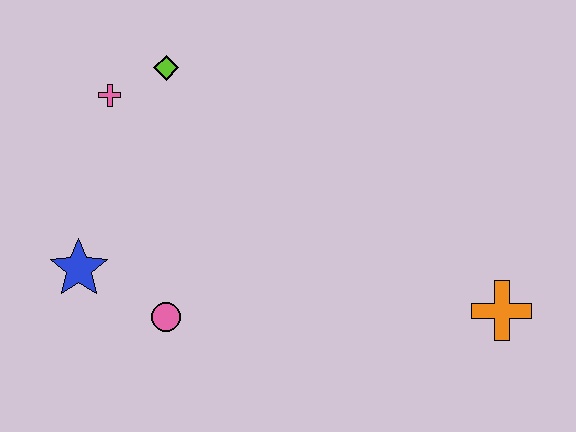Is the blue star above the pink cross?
No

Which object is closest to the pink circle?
The blue star is closest to the pink circle.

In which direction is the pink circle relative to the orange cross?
The pink circle is to the left of the orange cross.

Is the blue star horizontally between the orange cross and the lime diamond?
No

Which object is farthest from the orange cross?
The pink cross is farthest from the orange cross.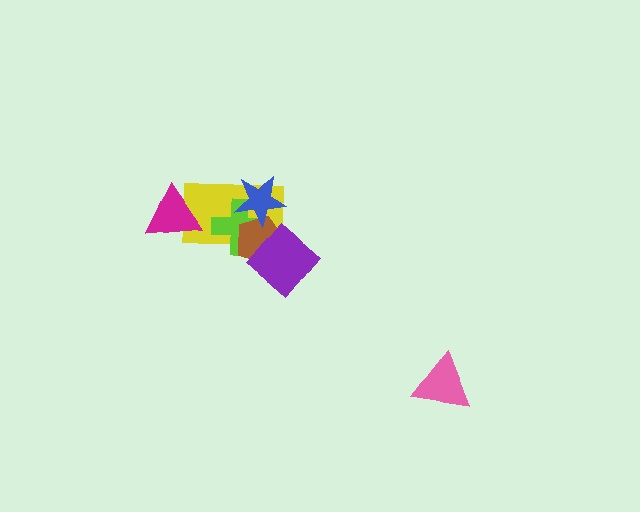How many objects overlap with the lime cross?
4 objects overlap with the lime cross.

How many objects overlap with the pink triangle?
0 objects overlap with the pink triangle.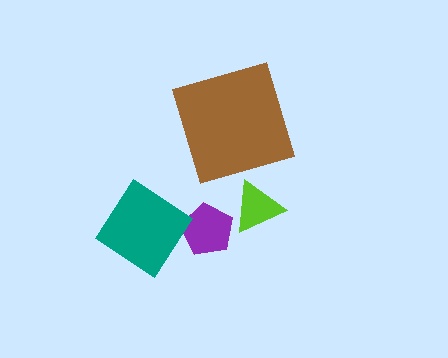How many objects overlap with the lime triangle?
0 objects overlap with the lime triangle.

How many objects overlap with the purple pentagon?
1 object overlaps with the purple pentagon.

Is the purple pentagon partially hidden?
Yes, it is partially covered by another shape.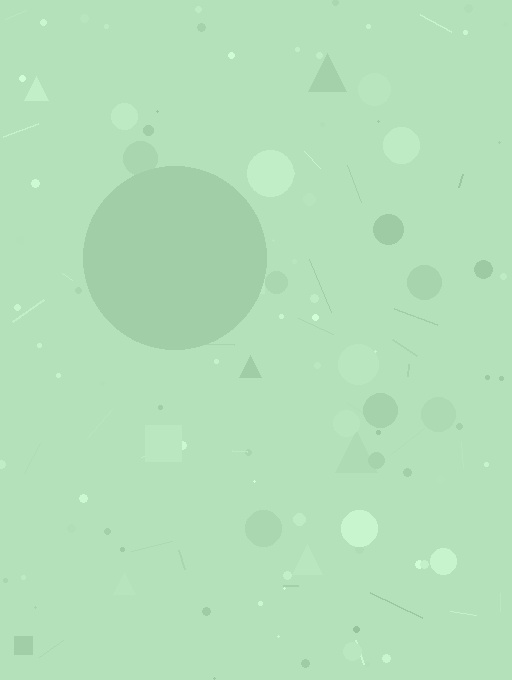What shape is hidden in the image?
A circle is hidden in the image.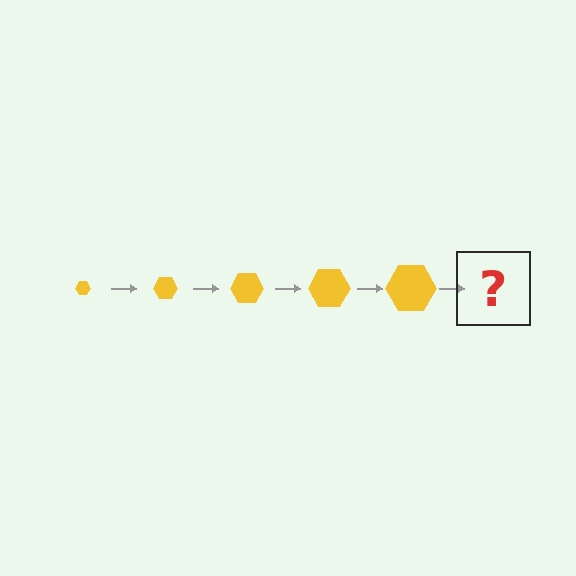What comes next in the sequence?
The next element should be a yellow hexagon, larger than the previous one.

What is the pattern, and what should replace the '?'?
The pattern is that the hexagon gets progressively larger each step. The '?' should be a yellow hexagon, larger than the previous one.